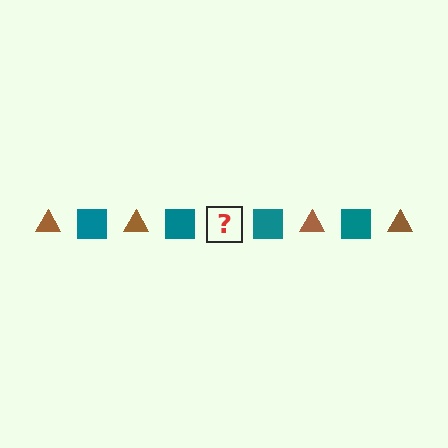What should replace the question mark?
The question mark should be replaced with a brown triangle.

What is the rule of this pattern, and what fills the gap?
The rule is that the pattern alternates between brown triangle and teal square. The gap should be filled with a brown triangle.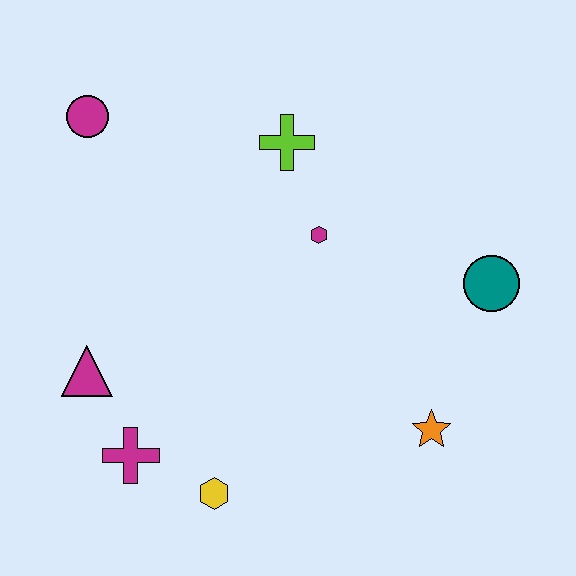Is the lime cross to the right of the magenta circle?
Yes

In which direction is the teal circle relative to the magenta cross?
The teal circle is to the right of the magenta cross.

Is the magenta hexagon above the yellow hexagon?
Yes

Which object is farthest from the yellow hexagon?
The magenta circle is farthest from the yellow hexagon.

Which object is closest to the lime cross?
The magenta hexagon is closest to the lime cross.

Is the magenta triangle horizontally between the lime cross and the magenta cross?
No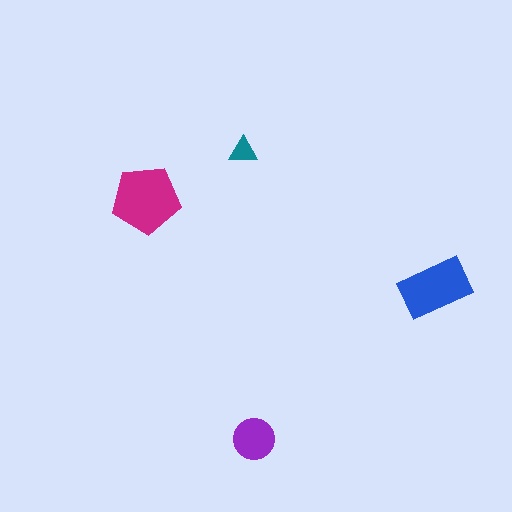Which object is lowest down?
The purple circle is bottommost.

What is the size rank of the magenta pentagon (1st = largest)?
1st.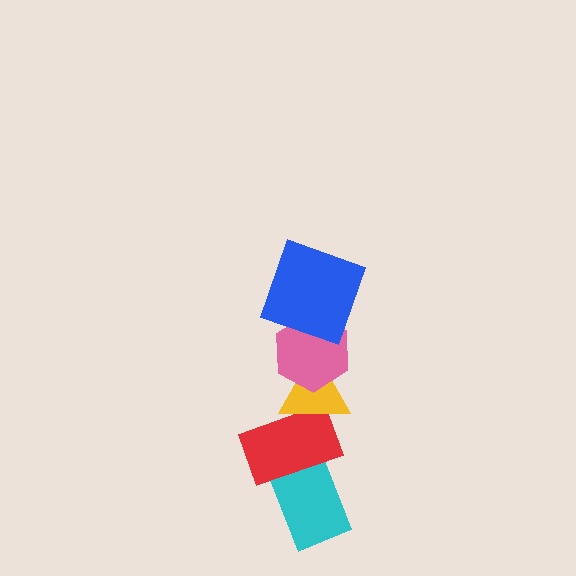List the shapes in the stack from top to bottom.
From top to bottom: the blue square, the pink hexagon, the yellow triangle, the red rectangle, the cyan rectangle.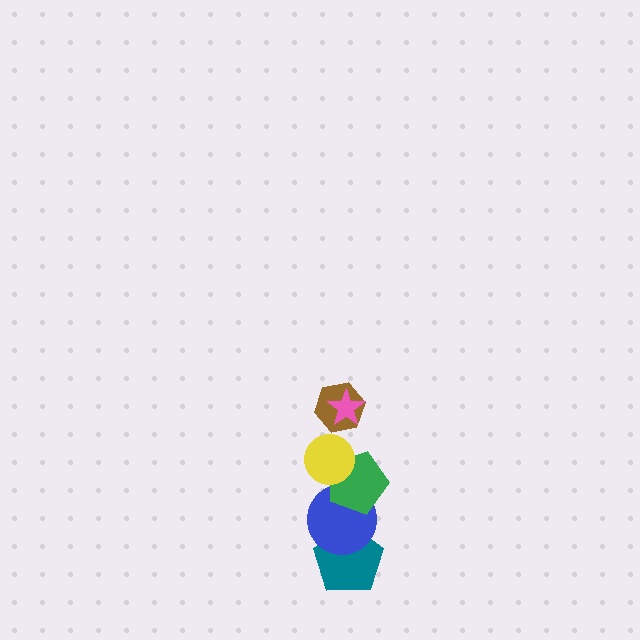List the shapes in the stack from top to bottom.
From top to bottom: the pink star, the brown hexagon, the yellow circle, the green pentagon, the blue circle, the teal pentagon.